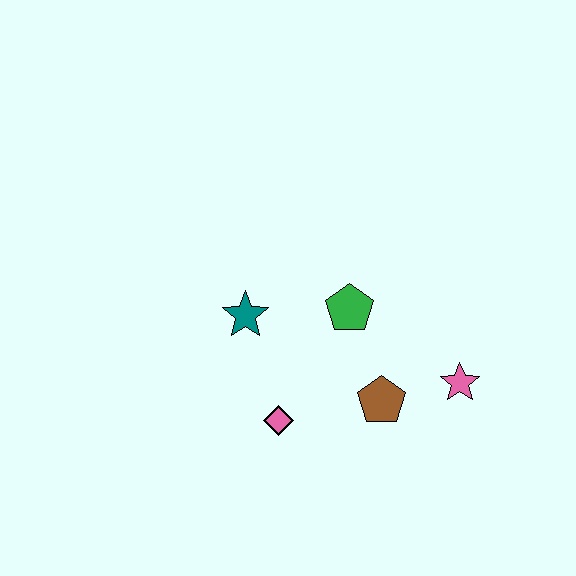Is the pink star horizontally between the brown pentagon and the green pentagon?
No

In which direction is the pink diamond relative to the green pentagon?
The pink diamond is below the green pentagon.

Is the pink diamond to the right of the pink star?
No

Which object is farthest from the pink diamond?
The pink star is farthest from the pink diamond.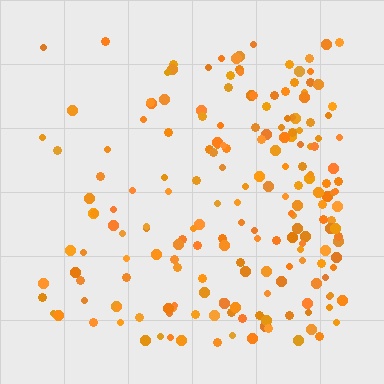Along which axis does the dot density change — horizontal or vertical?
Horizontal.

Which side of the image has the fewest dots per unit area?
The left.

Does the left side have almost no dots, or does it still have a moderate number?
Still a moderate number, just noticeably fewer than the right.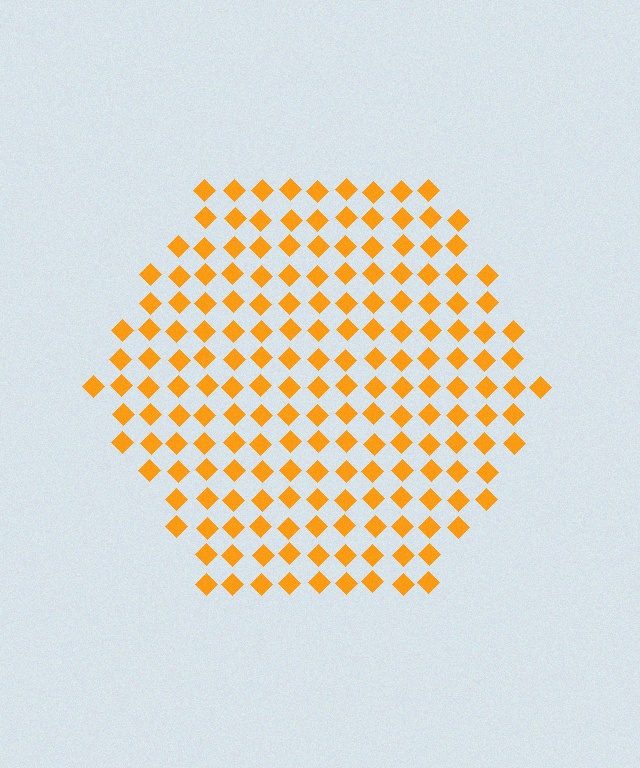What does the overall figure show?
The overall figure shows a hexagon.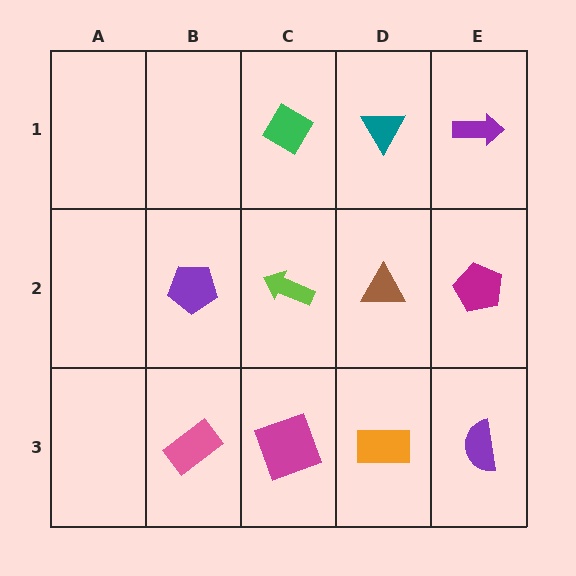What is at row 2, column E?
A magenta pentagon.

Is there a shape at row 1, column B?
No, that cell is empty.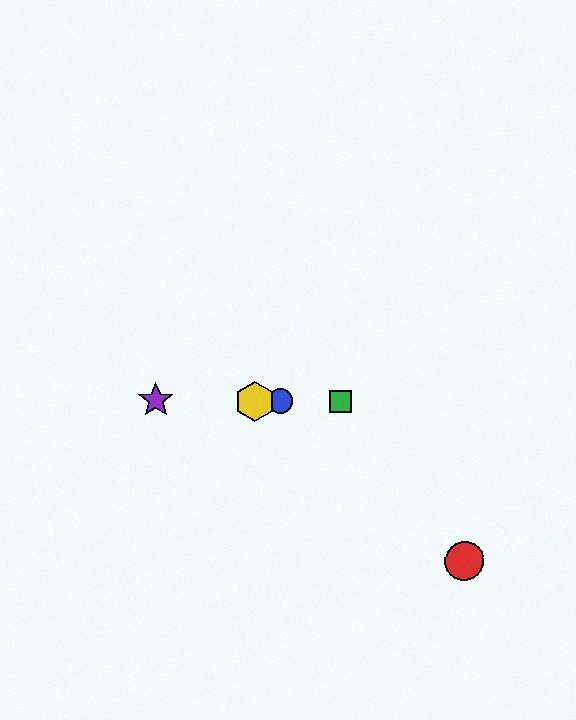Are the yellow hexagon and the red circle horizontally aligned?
No, the yellow hexagon is at y≈401 and the red circle is at y≈562.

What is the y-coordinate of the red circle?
The red circle is at y≈562.